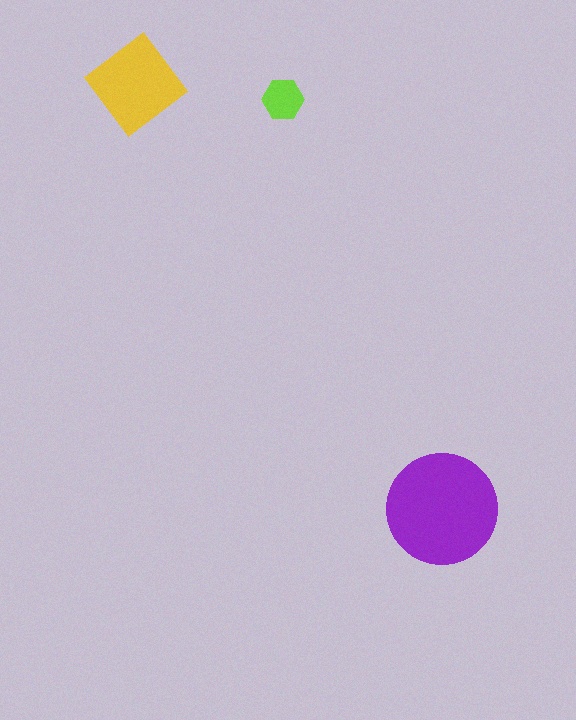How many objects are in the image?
There are 3 objects in the image.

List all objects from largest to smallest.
The purple circle, the yellow diamond, the lime hexagon.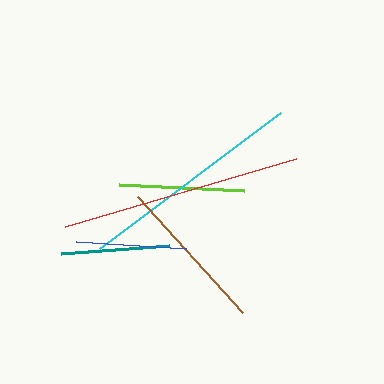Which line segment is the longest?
The red line is the longest at approximately 240 pixels.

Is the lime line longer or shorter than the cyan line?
The cyan line is longer than the lime line.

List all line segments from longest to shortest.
From longest to shortest: red, cyan, brown, lime, blue, teal.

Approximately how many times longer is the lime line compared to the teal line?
The lime line is approximately 1.2 times the length of the teal line.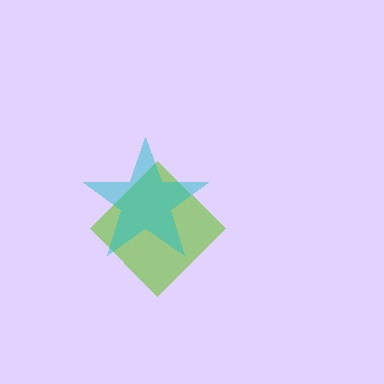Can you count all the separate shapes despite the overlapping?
Yes, there are 2 separate shapes.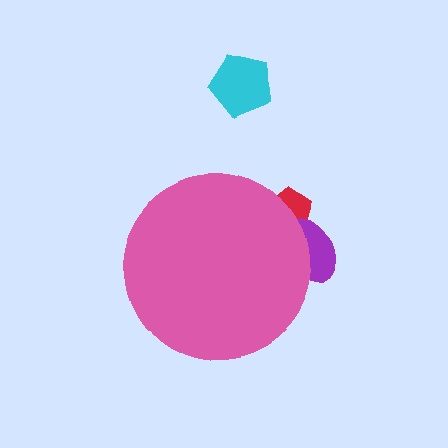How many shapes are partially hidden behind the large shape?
2 shapes are partially hidden.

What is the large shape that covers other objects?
A pink circle.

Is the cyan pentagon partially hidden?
No, the cyan pentagon is fully visible.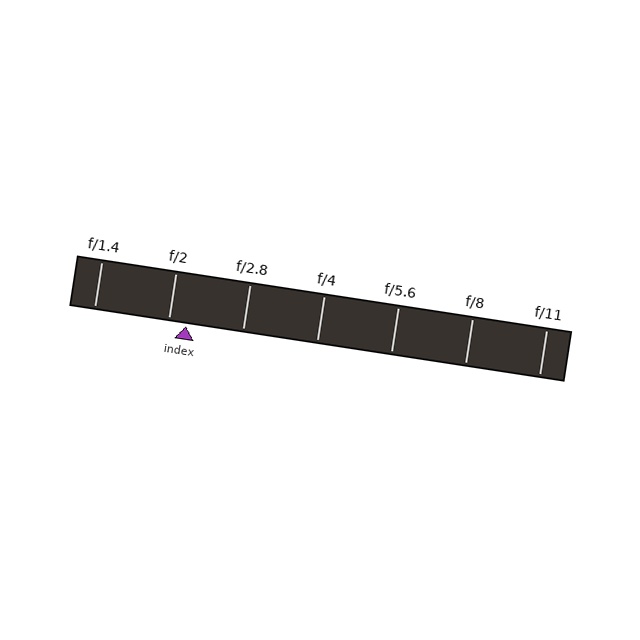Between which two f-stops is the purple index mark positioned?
The index mark is between f/2 and f/2.8.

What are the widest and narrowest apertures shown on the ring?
The widest aperture shown is f/1.4 and the narrowest is f/11.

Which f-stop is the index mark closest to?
The index mark is closest to f/2.